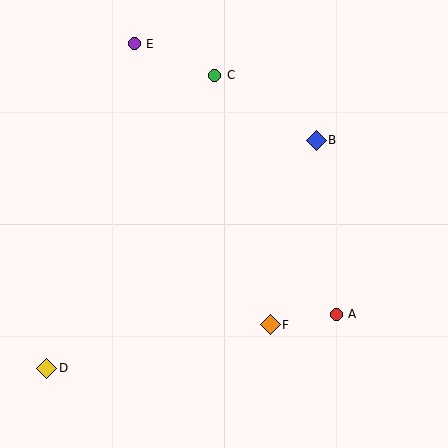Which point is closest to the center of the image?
Point F at (270, 325) is closest to the center.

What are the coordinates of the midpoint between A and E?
The midpoint between A and E is at (235, 179).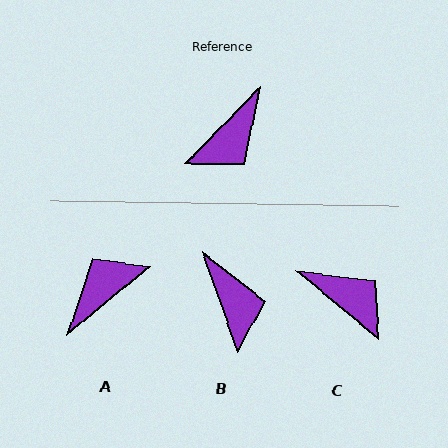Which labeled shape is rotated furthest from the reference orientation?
A, about 174 degrees away.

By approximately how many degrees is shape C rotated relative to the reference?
Approximately 95 degrees counter-clockwise.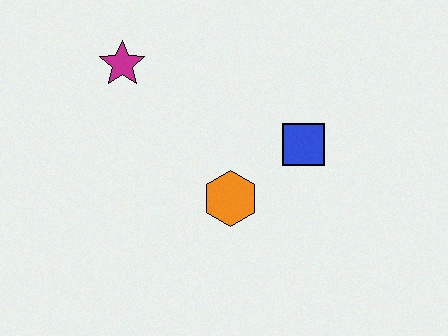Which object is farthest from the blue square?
The magenta star is farthest from the blue square.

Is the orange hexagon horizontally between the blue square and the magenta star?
Yes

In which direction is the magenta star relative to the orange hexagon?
The magenta star is above the orange hexagon.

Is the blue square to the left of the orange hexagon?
No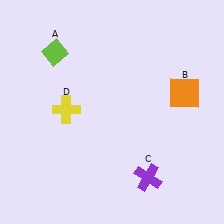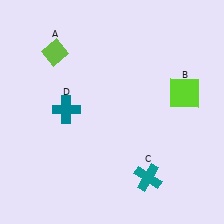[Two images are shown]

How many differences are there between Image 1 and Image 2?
There are 3 differences between the two images.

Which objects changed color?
B changed from orange to lime. C changed from purple to teal. D changed from yellow to teal.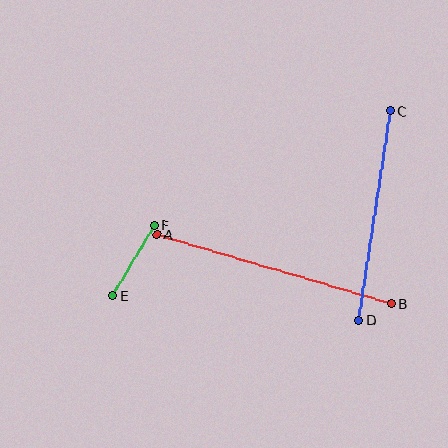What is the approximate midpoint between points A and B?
The midpoint is at approximately (274, 269) pixels.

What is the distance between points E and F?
The distance is approximately 82 pixels.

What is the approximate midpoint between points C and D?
The midpoint is at approximately (375, 215) pixels.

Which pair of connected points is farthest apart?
Points A and B are farthest apart.